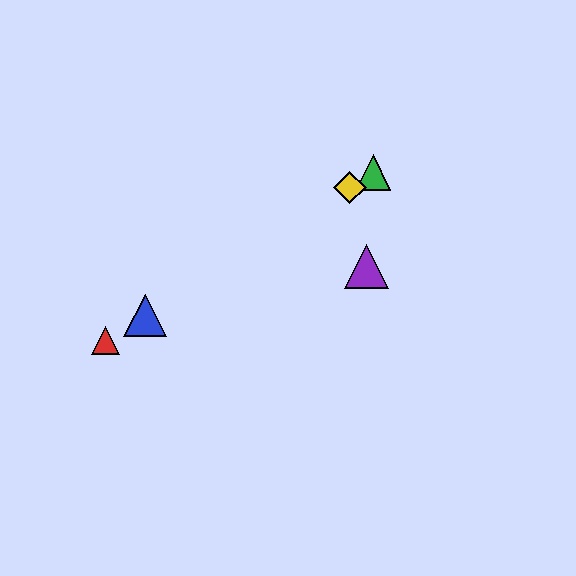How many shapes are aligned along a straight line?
4 shapes (the red triangle, the blue triangle, the green triangle, the yellow diamond) are aligned along a straight line.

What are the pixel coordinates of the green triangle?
The green triangle is at (373, 173).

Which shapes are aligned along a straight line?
The red triangle, the blue triangle, the green triangle, the yellow diamond are aligned along a straight line.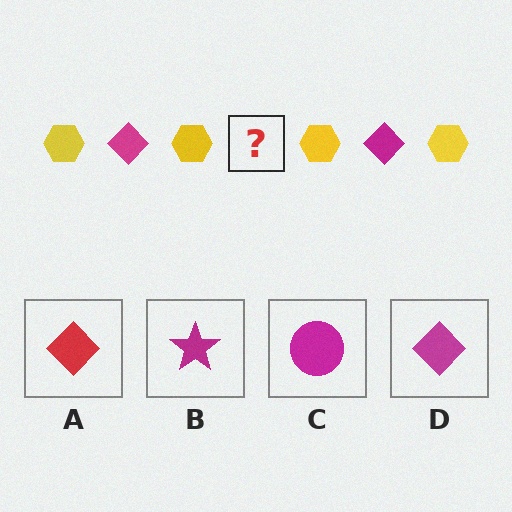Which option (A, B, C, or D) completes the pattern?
D.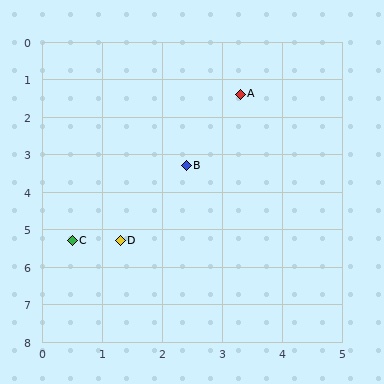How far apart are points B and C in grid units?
Points B and C are about 2.8 grid units apart.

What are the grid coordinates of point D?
Point D is at approximately (1.3, 5.3).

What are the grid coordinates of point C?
Point C is at approximately (0.5, 5.3).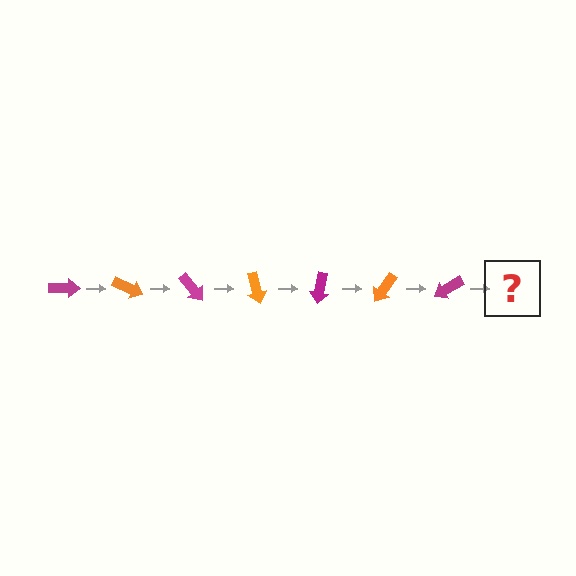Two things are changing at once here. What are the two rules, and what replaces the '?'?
The two rules are that it rotates 25 degrees each step and the color cycles through magenta and orange. The '?' should be an orange arrow, rotated 175 degrees from the start.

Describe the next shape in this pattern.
It should be an orange arrow, rotated 175 degrees from the start.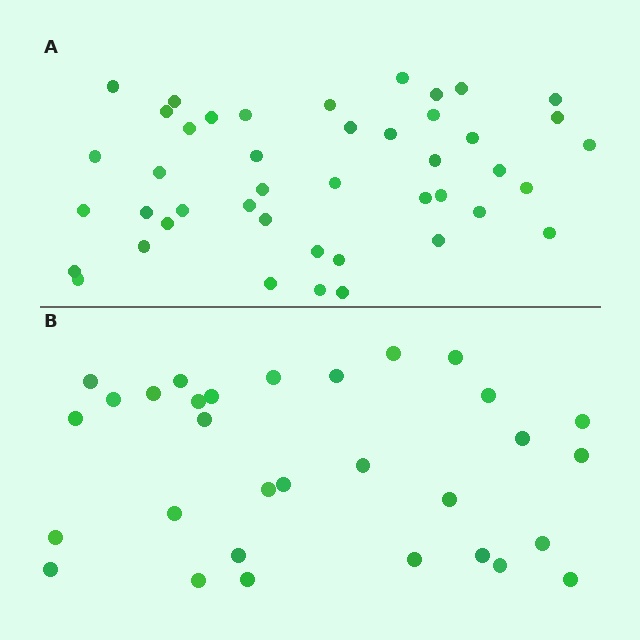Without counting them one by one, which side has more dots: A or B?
Region A (the top region) has more dots.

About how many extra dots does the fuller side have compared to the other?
Region A has approximately 15 more dots than region B.